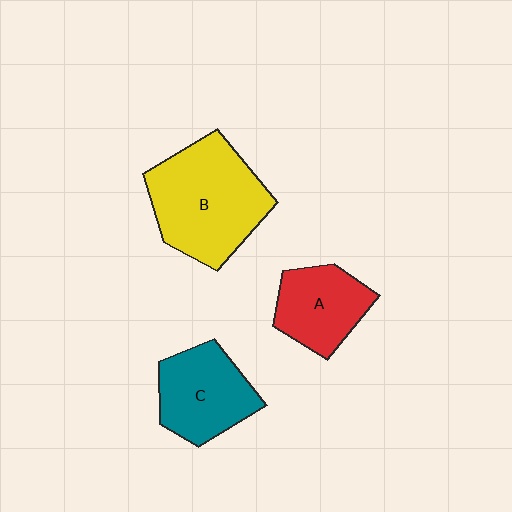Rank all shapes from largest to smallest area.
From largest to smallest: B (yellow), C (teal), A (red).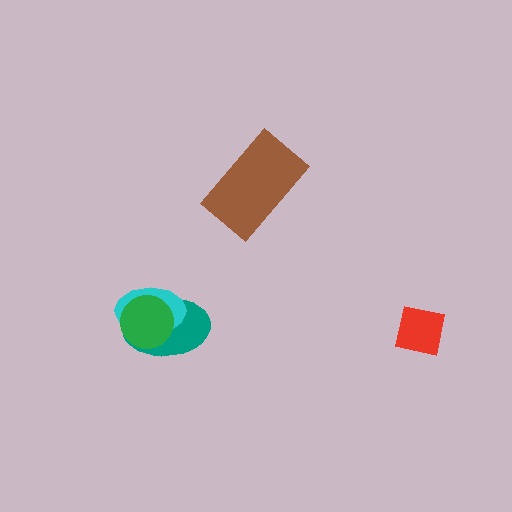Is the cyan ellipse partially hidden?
Yes, it is partially covered by another shape.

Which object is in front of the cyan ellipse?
The green circle is in front of the cyan ellipse.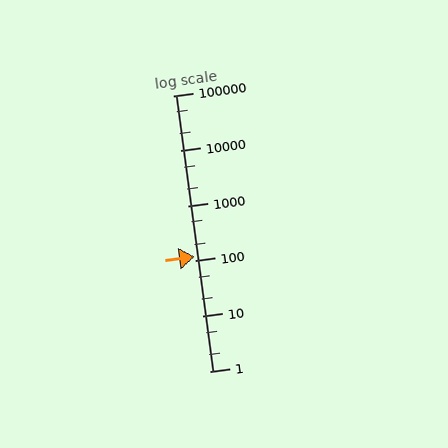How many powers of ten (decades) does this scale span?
The scale spans 5 decades, from 1 to 100000.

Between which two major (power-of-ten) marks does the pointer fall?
The pointer is between 100 and 1000.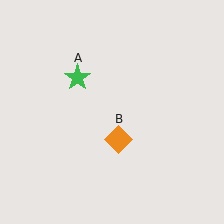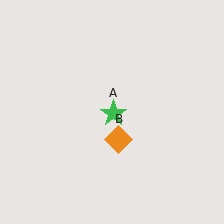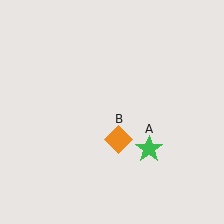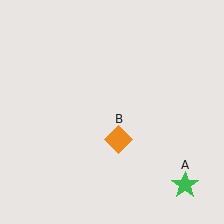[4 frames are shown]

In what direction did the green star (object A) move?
The green star (object A) moved down and to the right.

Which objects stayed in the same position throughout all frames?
Orange diamond (object B) remained stationary.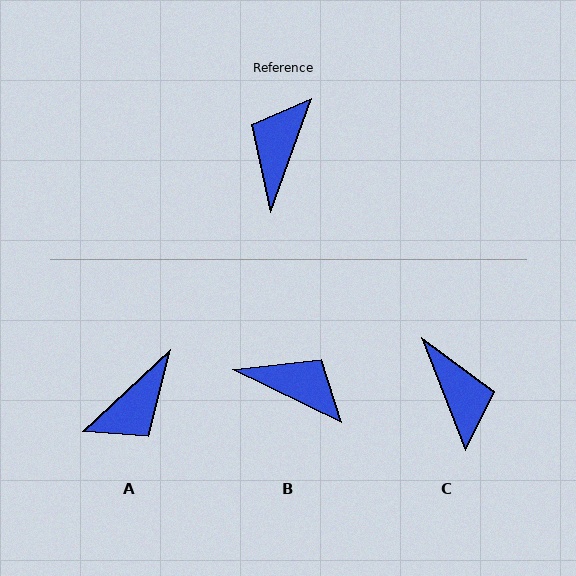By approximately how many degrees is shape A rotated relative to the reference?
Approximately 153 degrees counter-clockwise.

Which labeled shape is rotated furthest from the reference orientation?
A, about 153 degrees away.